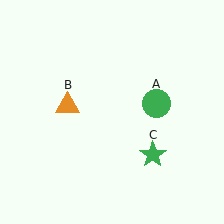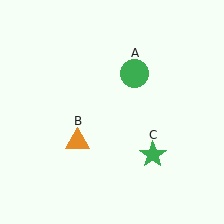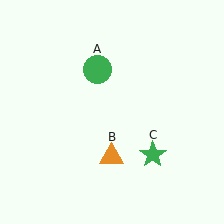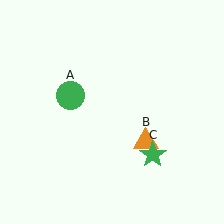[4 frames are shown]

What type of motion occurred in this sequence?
The green circle (object A), orange triangle (object B) rotated counterclockwise around the center of the scene.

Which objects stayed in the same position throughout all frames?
Green star (object C) remained stationary.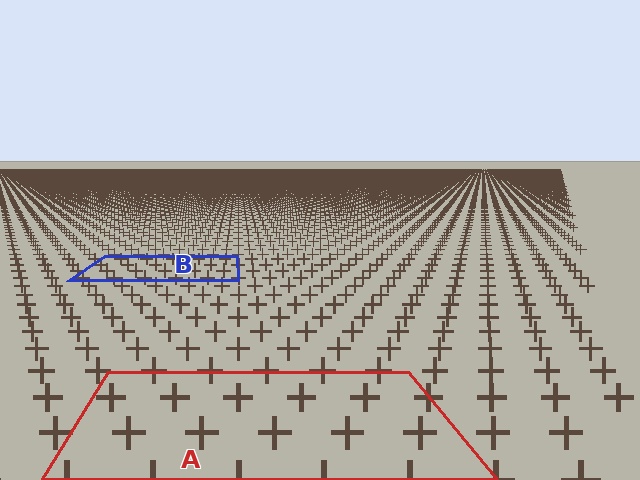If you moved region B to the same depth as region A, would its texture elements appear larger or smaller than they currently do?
They would appear larger. At a closer depth, the same texture elements are projected at a bigger on-screen size.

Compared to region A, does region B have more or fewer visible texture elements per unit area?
Region B has more texture elements per unit area — they are packed more densely because it is farther away.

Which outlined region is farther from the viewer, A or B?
Region B is farther from the viewer — the texture elements inside it appear smaller and more densely packed.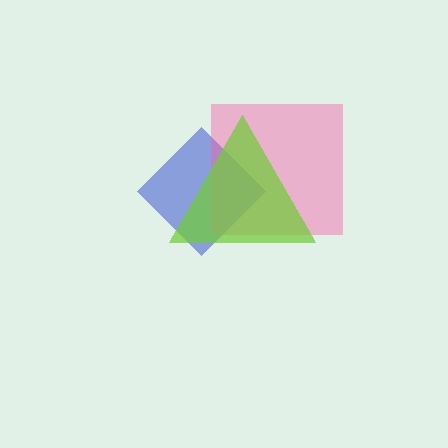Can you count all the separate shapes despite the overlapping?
Yes, there are 3 separate shapes.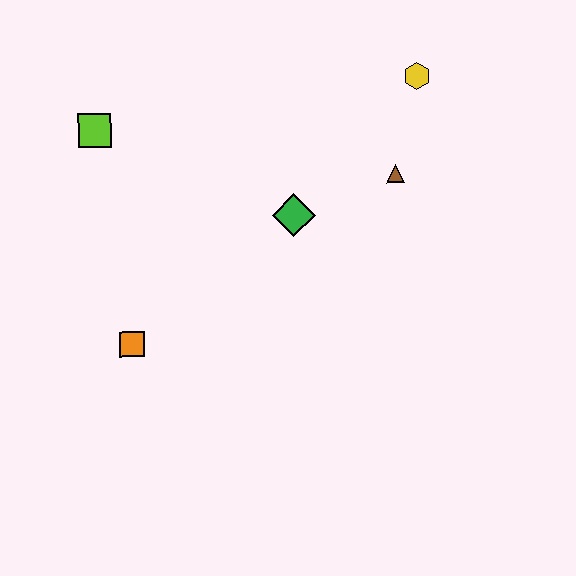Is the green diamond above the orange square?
Yes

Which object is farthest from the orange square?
The yellow hexagon is farthest from the orange square.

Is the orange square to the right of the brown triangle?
No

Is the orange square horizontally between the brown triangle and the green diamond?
No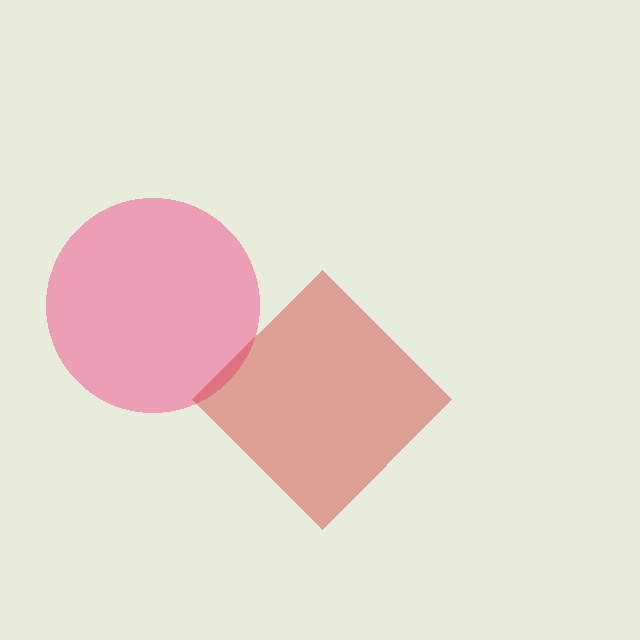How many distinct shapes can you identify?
There are 2 distinct shapes: a pink circle, a red diamond.